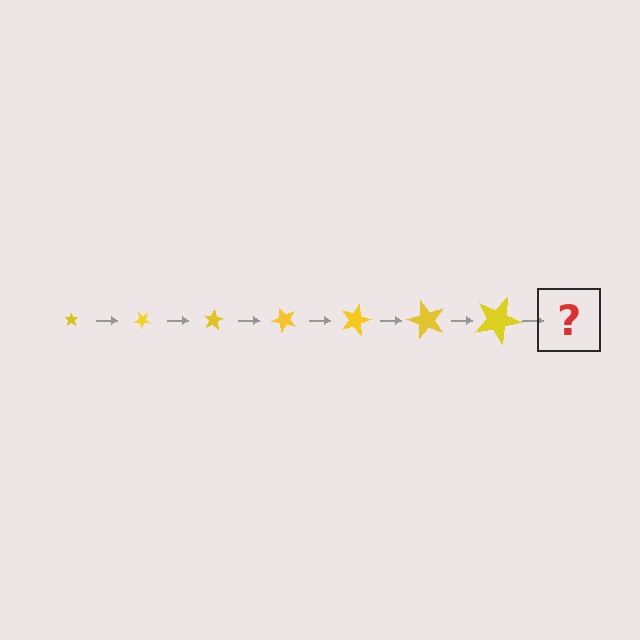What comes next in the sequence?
The next element should be a star, larger than the previous one and rotated 280 degrees from the start.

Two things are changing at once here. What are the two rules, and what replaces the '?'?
The two rules are that the star grows larger each step and it rotates 40 degrees each step. The '?' should be a star, larger than the previous one and rotated 280 degrees from the start.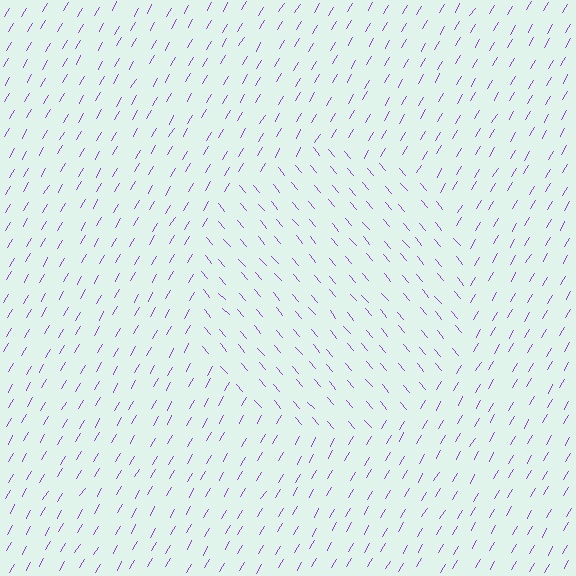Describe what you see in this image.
The image is filled with small purple line segments. A circle region in the image has lines oriented differently from the surrounding lines, creating a visible texture boundary.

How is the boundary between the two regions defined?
The boundary is defined purely by a change in line orientation (approximately 72 degrees difference). All lines are the same color and thickness.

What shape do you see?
I see a circle.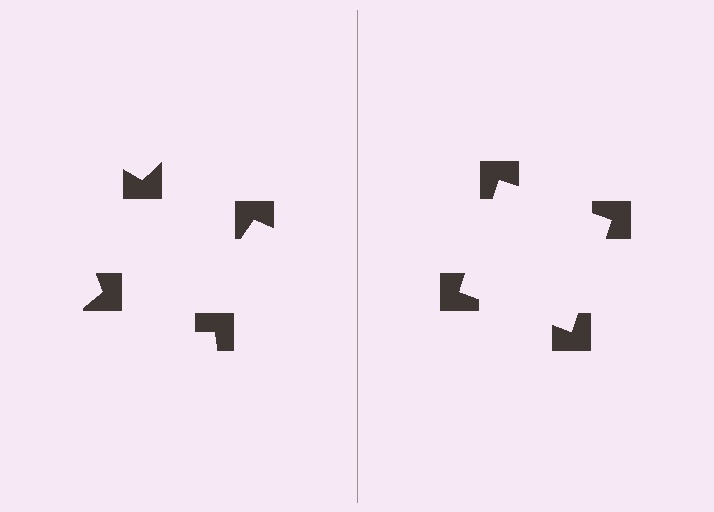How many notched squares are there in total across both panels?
8 — 4 on each side.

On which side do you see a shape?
An illusory square appears on the right side. On the left side the wedge cuts are rotated, so no coherent shape forms.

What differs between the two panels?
The notched squares are positioned identically on both sides; only the wedge orientations differ. On the right they align to a square; on the left they are misaligned.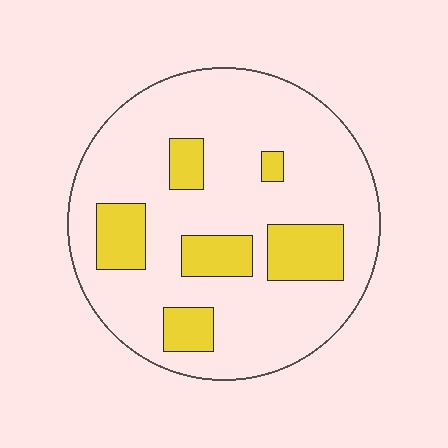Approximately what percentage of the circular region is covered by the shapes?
Approximately 20%.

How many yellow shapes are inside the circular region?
6.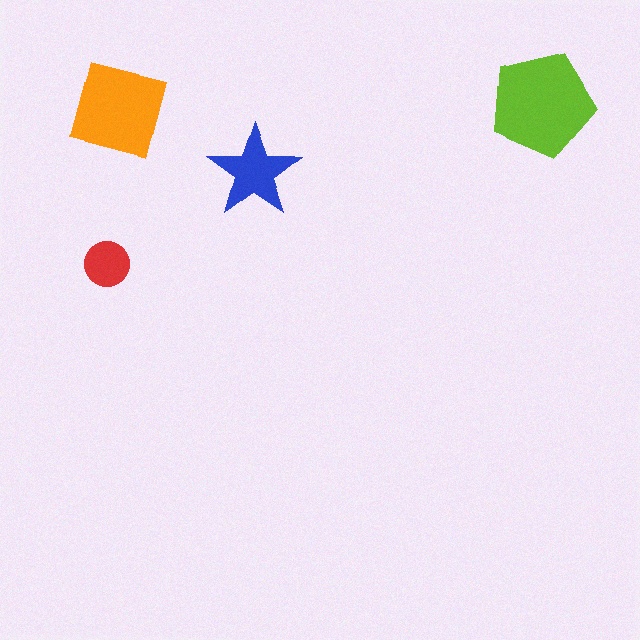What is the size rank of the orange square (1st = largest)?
2nd.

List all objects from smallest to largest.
The red circle, the blue star, the orange square, the lime pentagon.